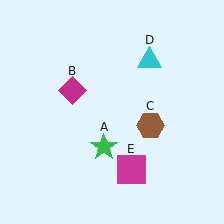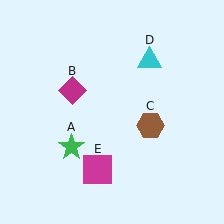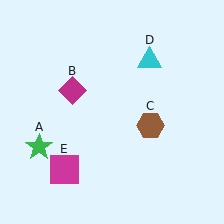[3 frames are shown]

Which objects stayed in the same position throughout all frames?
Magenta diamond (object B) and brown hexagon (object C) and cyan triangle (object D) remained stationary.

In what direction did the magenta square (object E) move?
The magenta square (object E) moved left.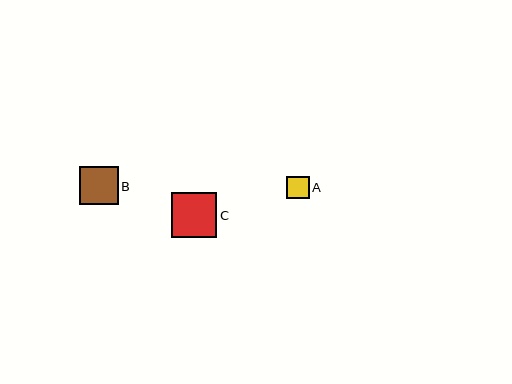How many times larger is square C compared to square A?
Square C is approximately 2.0 times the size of square A.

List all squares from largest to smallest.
From largest to smallest: C, B, A.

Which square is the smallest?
Square A is the smallest with a size of approximately 22 pixels.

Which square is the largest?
Square C is the largest with a size of approximately 45 pixels.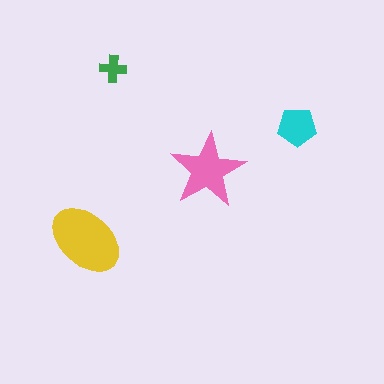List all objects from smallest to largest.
The green cross, the cyan pentagon, the pink star, the yellow ellipse.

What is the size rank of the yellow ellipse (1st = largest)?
1st.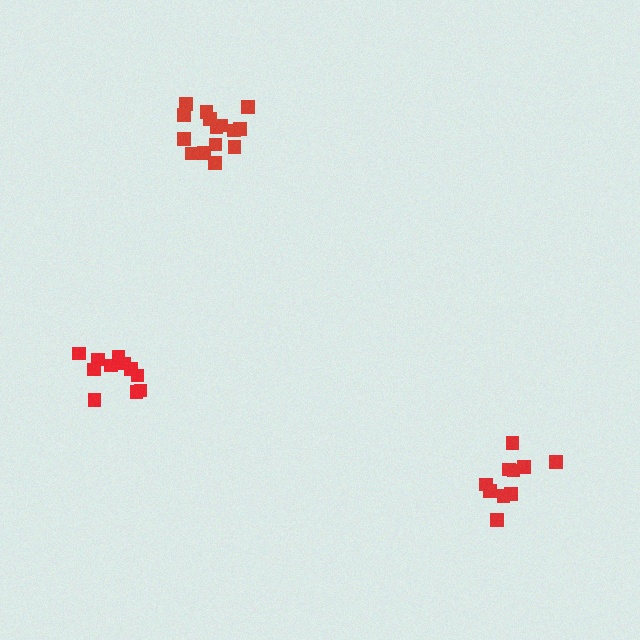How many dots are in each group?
Group 1: 10 dots, Group 2: 11 dots, Group 3: 15 dots (36 total).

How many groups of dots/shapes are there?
There are 3 groups.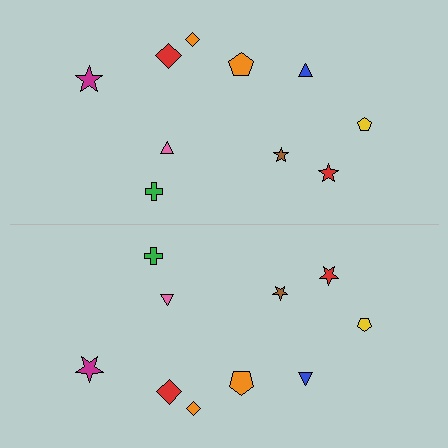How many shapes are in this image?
There are 20 shapes in this image.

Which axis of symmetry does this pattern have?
The pattern has a horizontal axis of symmetry running through the center of the image.